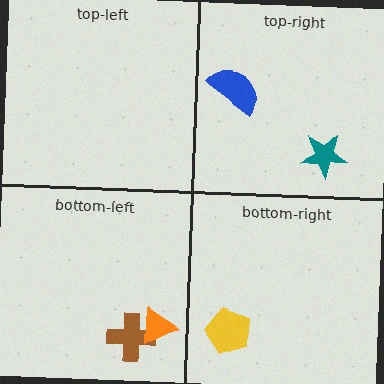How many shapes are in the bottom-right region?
1.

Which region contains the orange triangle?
The bottom-left region.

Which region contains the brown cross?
The bottom-left region.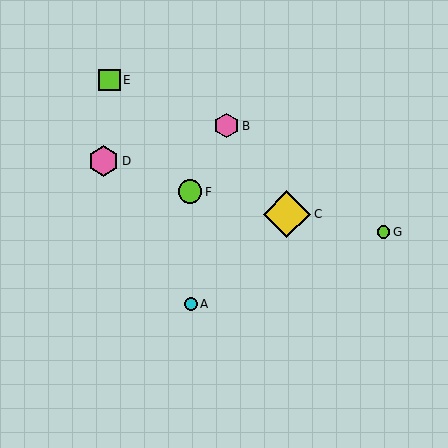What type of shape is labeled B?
Shape B is a pink hexagon.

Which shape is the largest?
The yellow diamond (labeled C) is the largest.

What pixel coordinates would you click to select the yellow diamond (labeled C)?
Click at (287, 214) to select the yellow diamond C.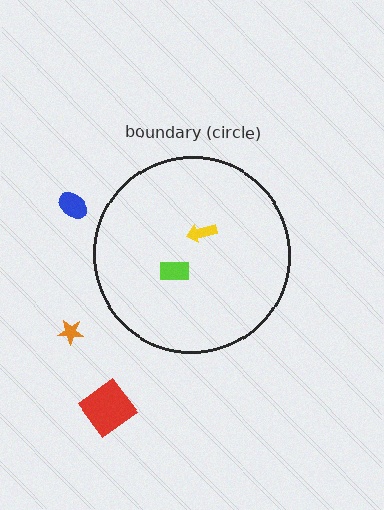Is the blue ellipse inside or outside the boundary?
Outside.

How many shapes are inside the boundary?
2 inside, 3 outside.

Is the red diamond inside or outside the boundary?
Outside.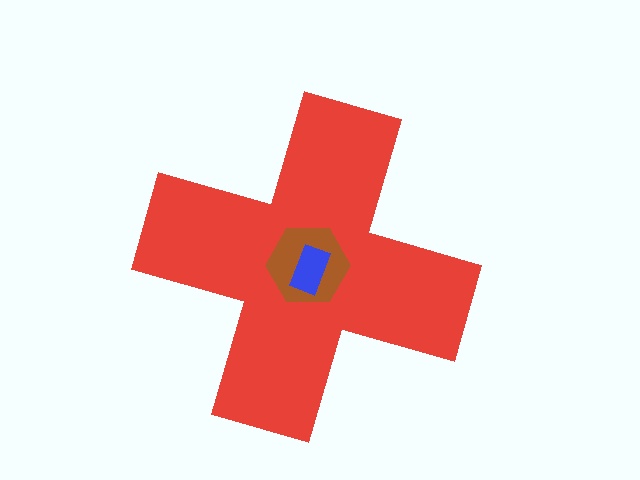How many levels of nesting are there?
3.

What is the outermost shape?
The red cross.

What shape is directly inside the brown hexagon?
The blue rectangle.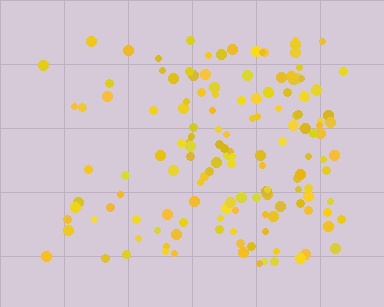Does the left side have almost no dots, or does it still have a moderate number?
Still a moderate number, just noticeably fewer than the right.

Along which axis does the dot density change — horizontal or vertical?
Horizontal.